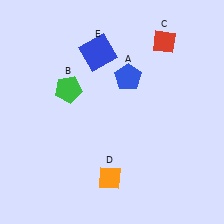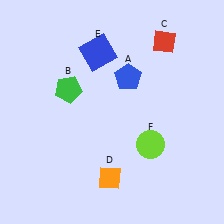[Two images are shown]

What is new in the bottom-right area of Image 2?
A lime circle (F) was added in the bottom-right area of Image 2.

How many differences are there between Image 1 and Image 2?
There is 1 difference between the two images.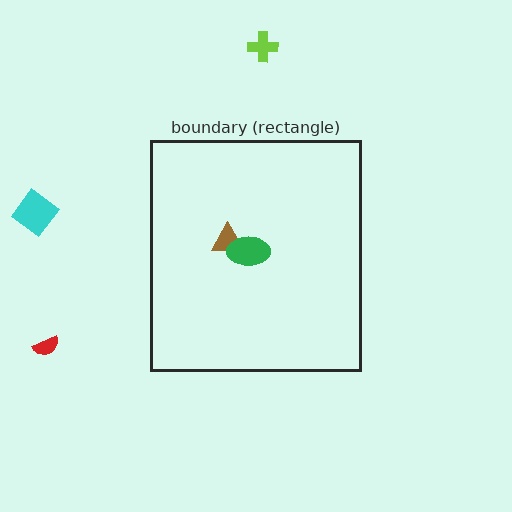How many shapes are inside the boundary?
2 inside, 3 outside.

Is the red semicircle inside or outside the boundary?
Outside.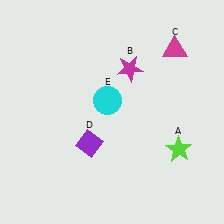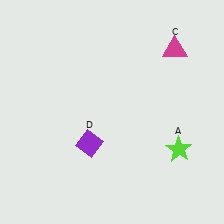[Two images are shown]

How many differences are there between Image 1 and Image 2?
There are 2 differences between the two images.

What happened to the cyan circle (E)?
The cyan circle (E) was removed in Image 2. It was in the top-left area of Image 1.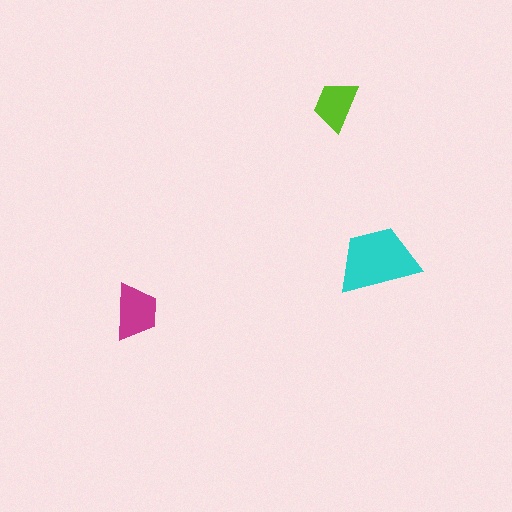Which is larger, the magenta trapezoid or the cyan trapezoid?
The cyan one.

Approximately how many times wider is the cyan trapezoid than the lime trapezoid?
About 1.5 times wider.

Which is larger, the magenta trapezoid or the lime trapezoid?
The magenta one.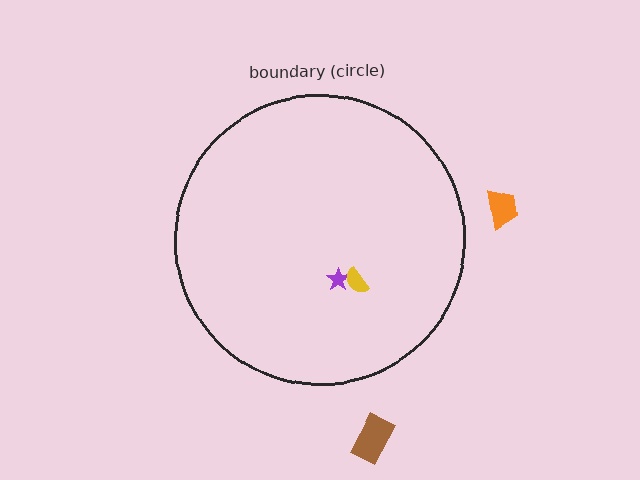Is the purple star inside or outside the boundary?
Inside.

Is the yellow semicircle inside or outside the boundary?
Inside.